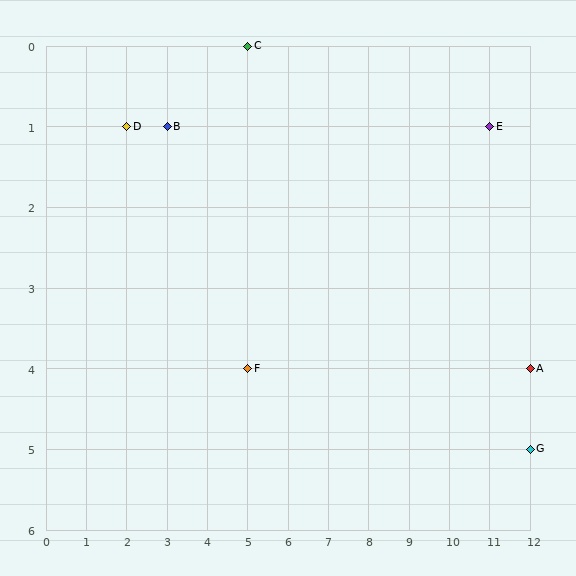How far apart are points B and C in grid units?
Points B and C are 2 columns and 1 row apart (about 2.2 grid units diagonally).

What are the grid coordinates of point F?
Point F is at grid coordinates (5, 4).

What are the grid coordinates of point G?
Point G is at grid coordinates (12, 5).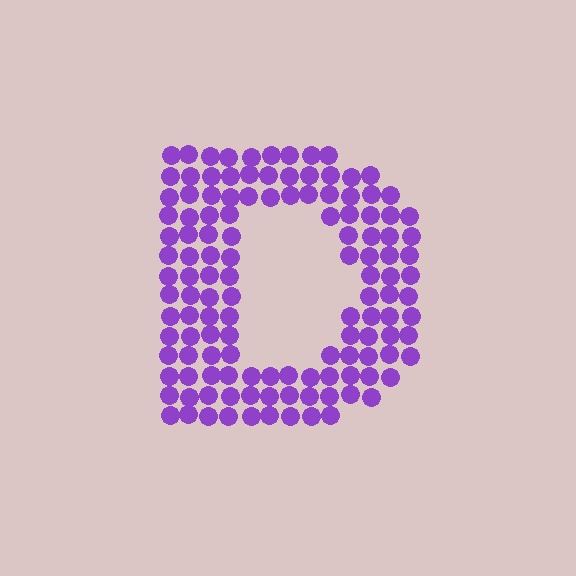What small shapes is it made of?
It is made of small circles.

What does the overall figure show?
The overall figure shows the letter D.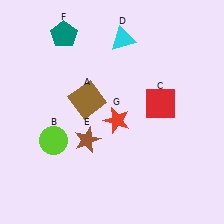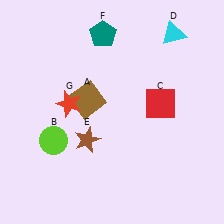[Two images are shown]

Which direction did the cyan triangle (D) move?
The cyan triangle (D) moved right.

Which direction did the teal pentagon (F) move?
The teal pentagon (F) moved right.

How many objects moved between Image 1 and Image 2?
3 objects moved between the two images.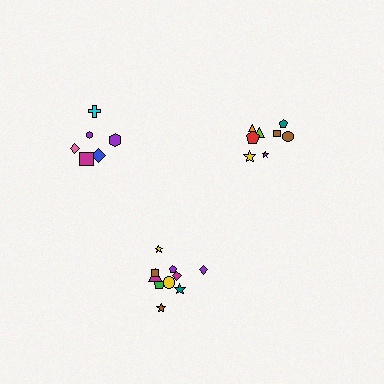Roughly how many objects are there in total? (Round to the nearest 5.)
Roughly 25 objects in total.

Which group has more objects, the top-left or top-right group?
The top-right group.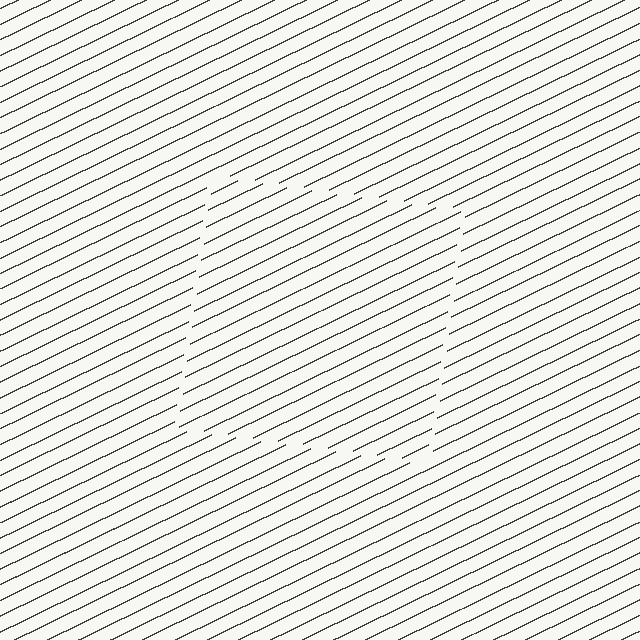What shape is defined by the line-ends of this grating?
An illusory square. The interior of the shape contains the same grating, shifted by half a period — the contour is defined by the phase discontinuity where line-ends from the inner and outer gratings abut.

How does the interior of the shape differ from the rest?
The interior of the shape contains the same grating, shifted by half a period — the contour is defined by the phase discontinuity where line-ends from the inner and outer gratings abut.